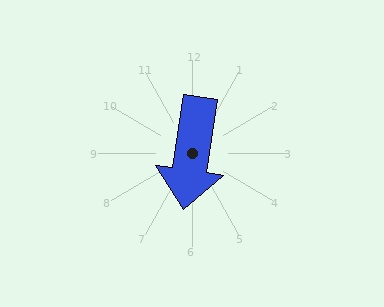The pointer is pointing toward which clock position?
Roughly 6 o'clock.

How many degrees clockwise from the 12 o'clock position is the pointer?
Approximately 189 degrees.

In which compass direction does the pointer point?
South.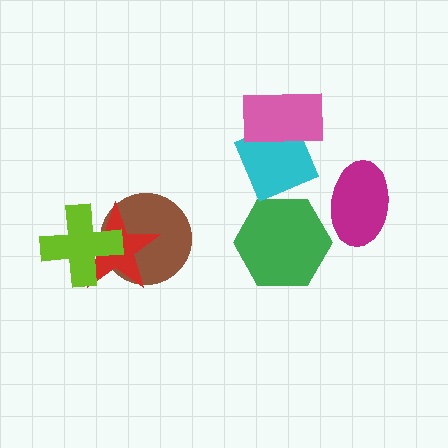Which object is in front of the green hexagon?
The cyan diamond is in front of the green hexagon.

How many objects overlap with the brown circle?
2 objects overlap with the brown circle.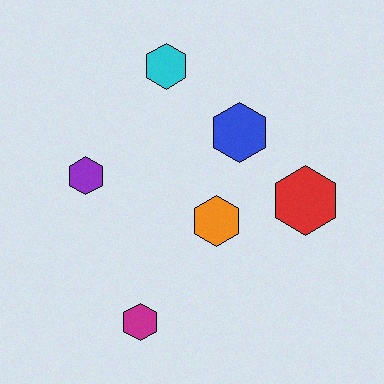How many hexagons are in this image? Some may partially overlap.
There are 6 hexagons.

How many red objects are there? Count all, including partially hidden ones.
There is 1 red object.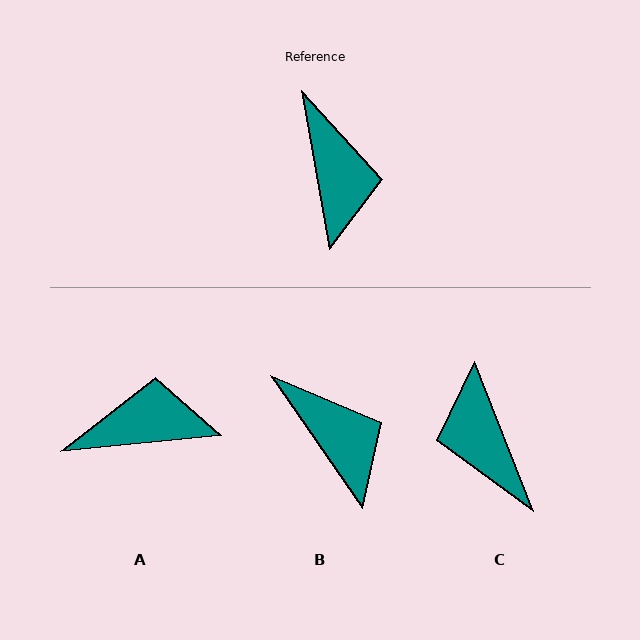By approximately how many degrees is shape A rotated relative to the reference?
Approximately 85 degrees counter-clockwise.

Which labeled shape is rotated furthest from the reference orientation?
C, about 169 degrees away.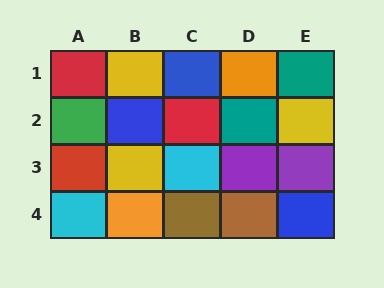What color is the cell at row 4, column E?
Blue.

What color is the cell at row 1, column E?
Teal.